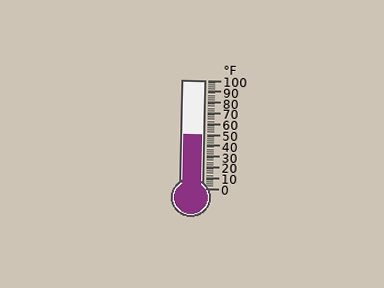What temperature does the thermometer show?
The thermometer shows approximately 50°F.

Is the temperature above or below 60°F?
The temperature is below 60°F.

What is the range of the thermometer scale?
The thermometer scale ranges from 0°F to 100°F.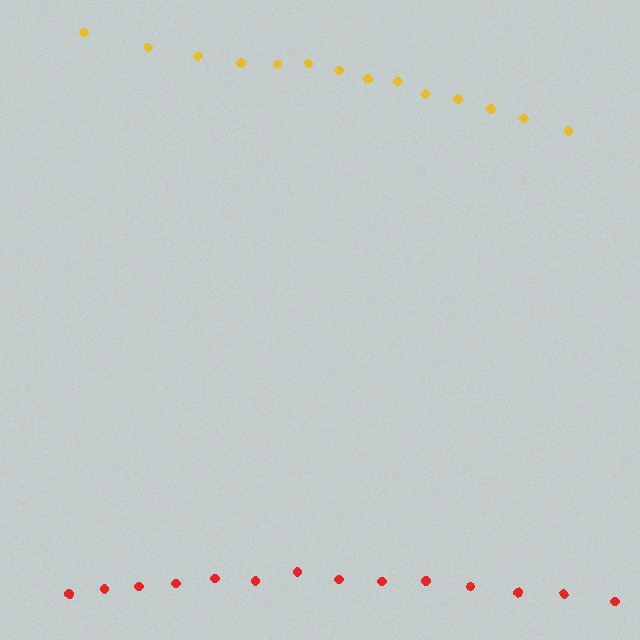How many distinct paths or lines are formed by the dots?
There are 2 distinct paths.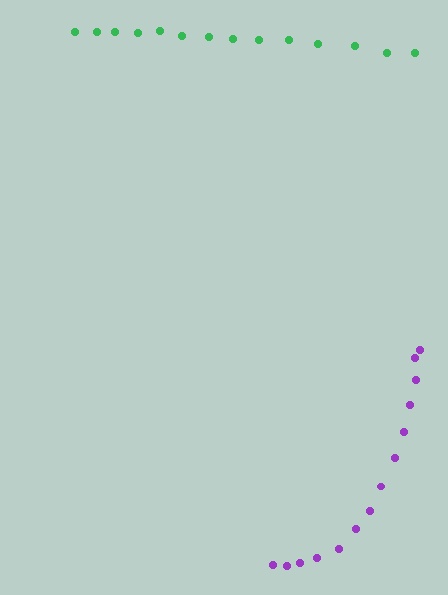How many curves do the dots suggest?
There are 2 distinct paths.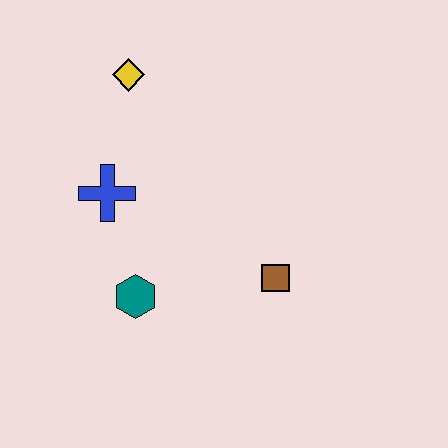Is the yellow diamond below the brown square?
No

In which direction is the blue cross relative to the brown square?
The blue cross is to the left of the brown square.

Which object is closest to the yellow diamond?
The blue cross is closest to the yellow diamond.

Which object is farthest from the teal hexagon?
The yellow diamond is farthest from the teal hexagon.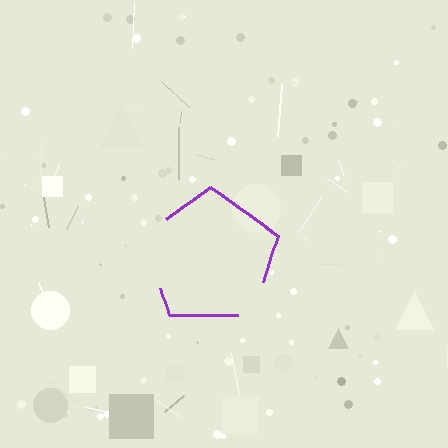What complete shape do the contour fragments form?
The contour fragments form a pentagon.